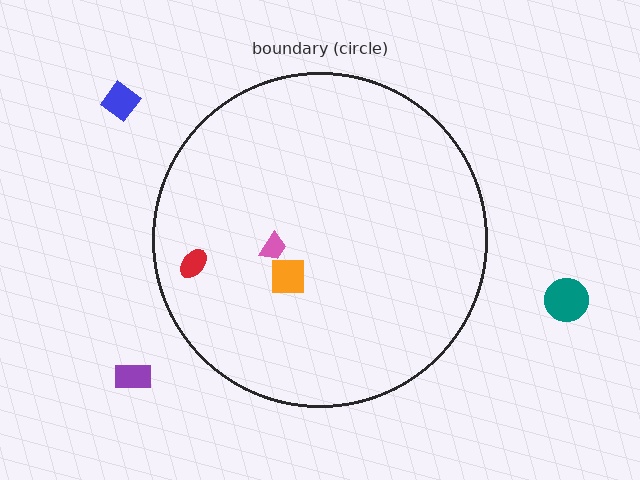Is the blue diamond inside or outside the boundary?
Outside.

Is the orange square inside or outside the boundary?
Inside.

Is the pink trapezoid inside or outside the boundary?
Inside.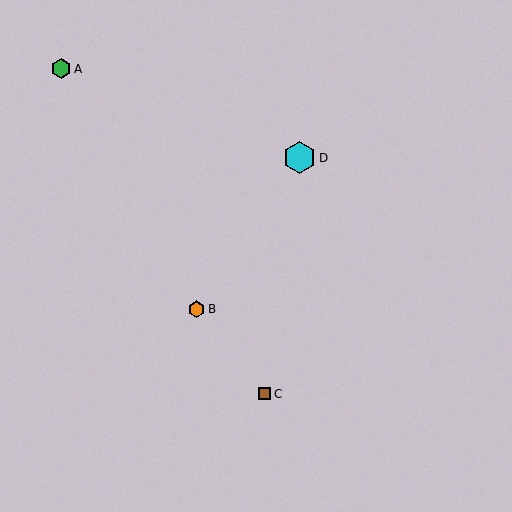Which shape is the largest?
The cyan hexagon (labeled D) is the largest.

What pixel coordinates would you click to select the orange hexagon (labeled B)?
Click at (197, 309) to select the orange hexagon B.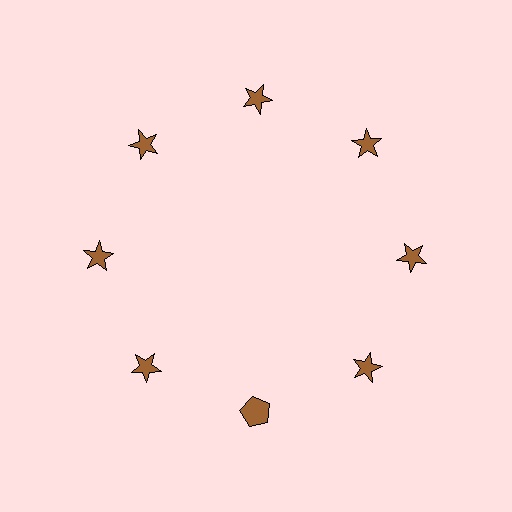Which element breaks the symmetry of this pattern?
The brown pentagon at roughly the 6 o'clock position breaks the symmetry. All other shapes are brown stars.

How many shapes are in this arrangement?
There are 8 shapes arranged in a ring pattern.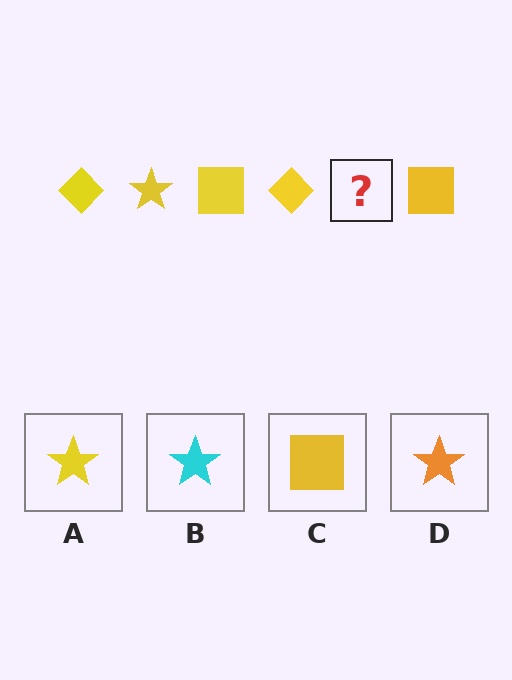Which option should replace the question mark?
Option A.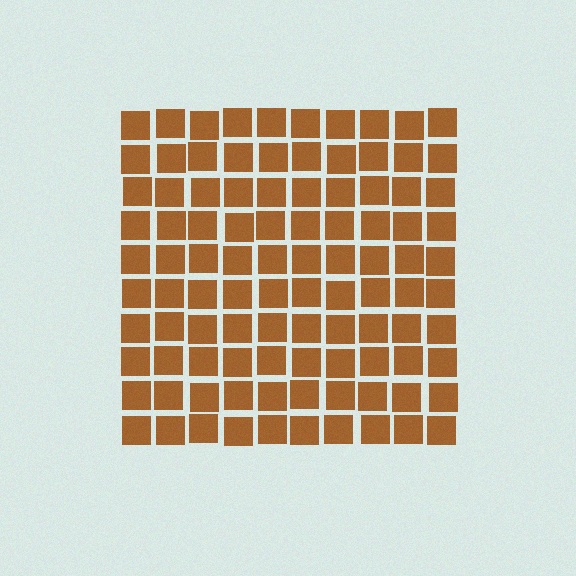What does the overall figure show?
The overall figure shows a square.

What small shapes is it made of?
It is made of small squares.